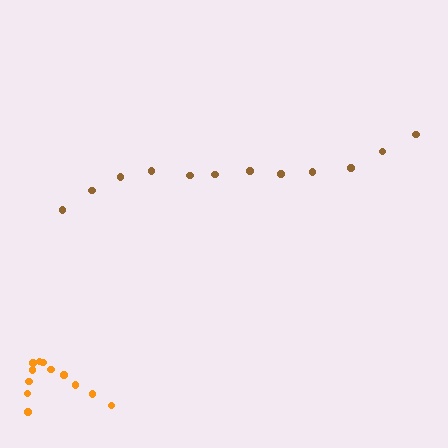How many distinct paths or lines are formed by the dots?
There are 2 distinct paths.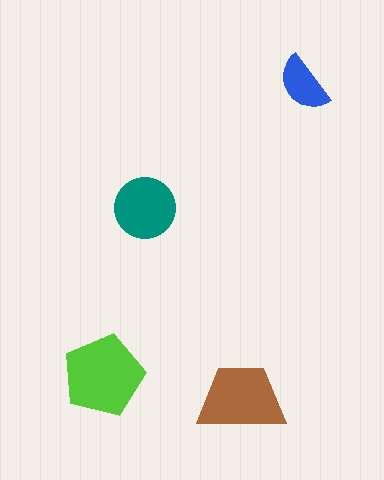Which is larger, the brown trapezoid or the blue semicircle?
The brown trapezoid.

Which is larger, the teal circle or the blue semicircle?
The teal circle.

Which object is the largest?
The lime pentagon.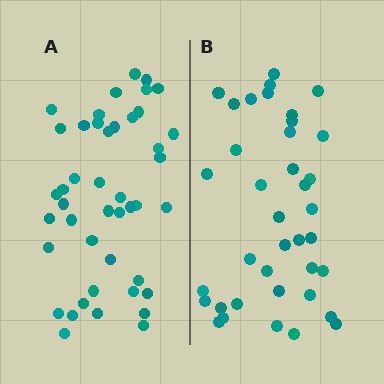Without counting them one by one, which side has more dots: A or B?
Region A (the left region) has more dots.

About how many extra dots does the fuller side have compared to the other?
Region A has about 6 more dots than region B.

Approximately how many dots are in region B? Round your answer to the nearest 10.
About 40 dots. (The exact count is 38, which rounds to 40.)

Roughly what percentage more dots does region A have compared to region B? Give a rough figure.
About 15% more.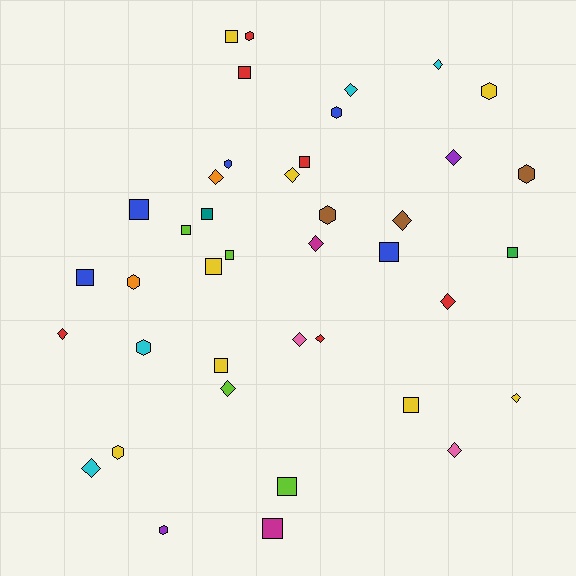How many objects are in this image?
There are 40 objects.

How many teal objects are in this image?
There is 1 teal object.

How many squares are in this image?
There are 15 squares.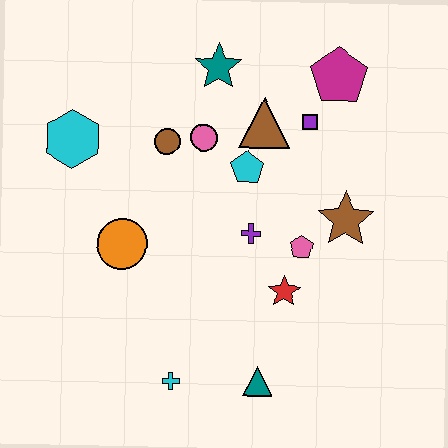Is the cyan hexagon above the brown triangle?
No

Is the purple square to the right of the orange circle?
Yes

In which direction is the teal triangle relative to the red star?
The teal triangle is below the red star.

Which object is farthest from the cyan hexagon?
The teal triangle is farthest from the cyan hexagon.